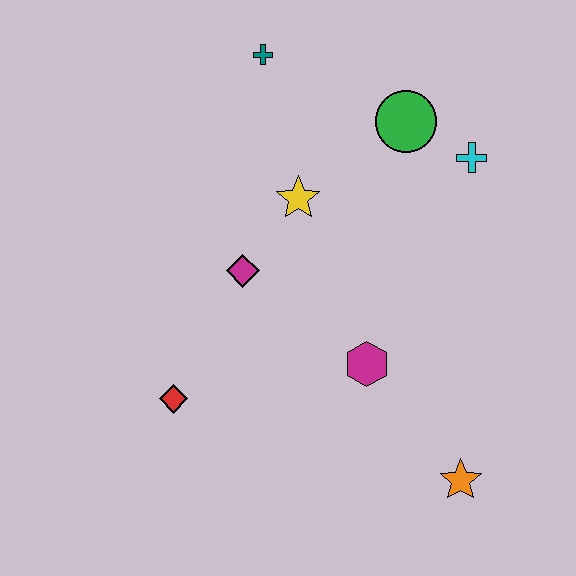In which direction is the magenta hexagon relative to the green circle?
The magenta hexagon is below the green circle.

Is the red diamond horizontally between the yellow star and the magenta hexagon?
No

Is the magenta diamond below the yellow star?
Yes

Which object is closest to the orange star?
The magenta hexagon is closest to the orange star.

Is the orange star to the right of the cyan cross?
No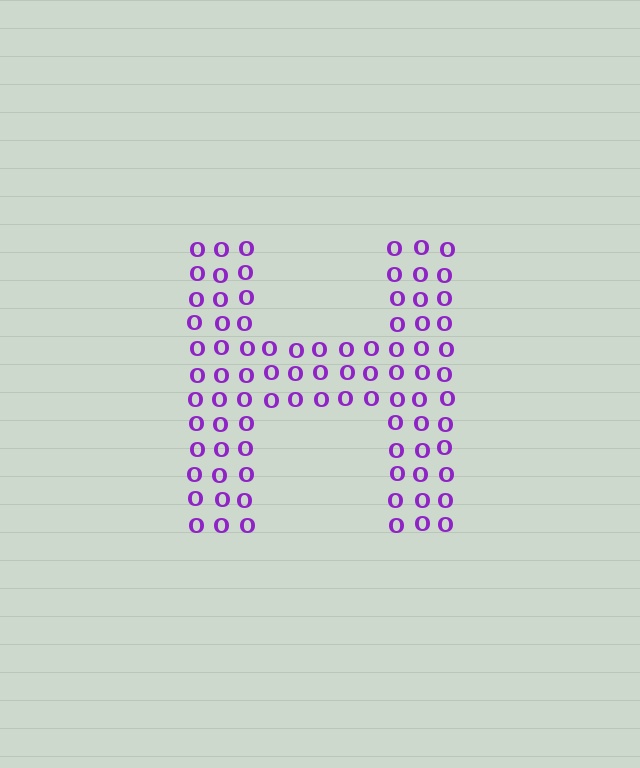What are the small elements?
The small elements are letter O's.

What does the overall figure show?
The overall figure shows the letter H.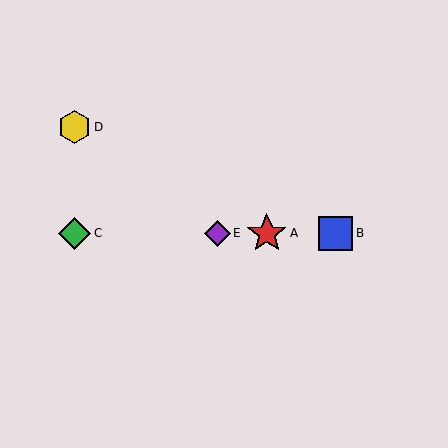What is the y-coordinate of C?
Object C is at y≈233.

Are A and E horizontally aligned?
Yes, both are at y≈233.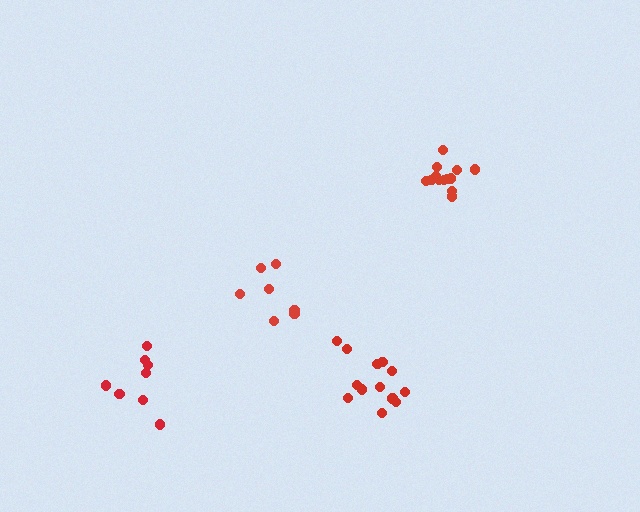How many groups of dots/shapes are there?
There are 4 groups.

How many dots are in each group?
Group 1: 13 dots, Group 2: 13 dots, Group 3: 7 dots, Group 4: 8 dots (41 total).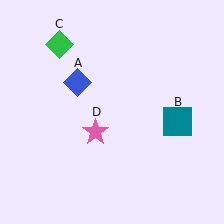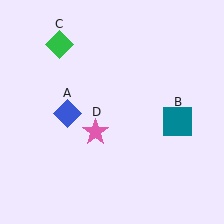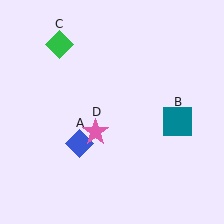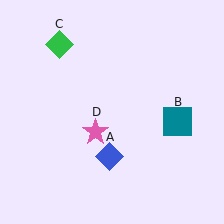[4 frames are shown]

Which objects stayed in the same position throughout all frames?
Teal square (object B) and green diamond (object C) and pink star (object D) remained stationary.